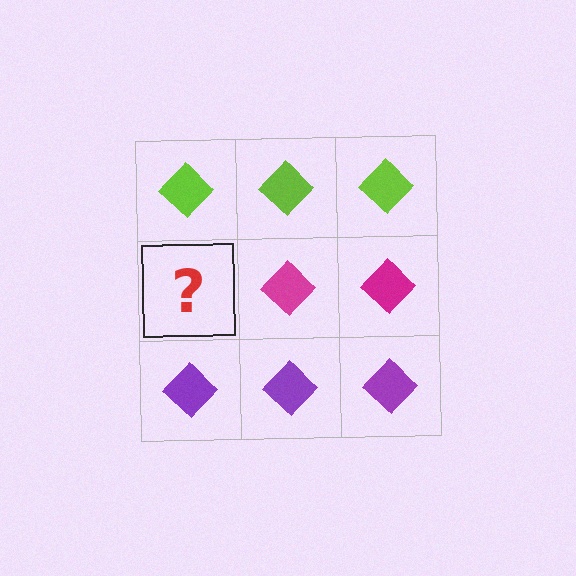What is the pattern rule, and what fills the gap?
The rule is that each row has a consistent color. The gap should be filled with a magenta diamond.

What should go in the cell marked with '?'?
The missing cell should contain a magenta diamond.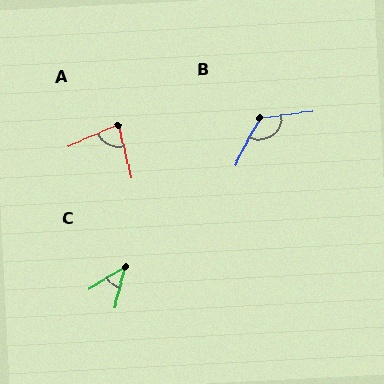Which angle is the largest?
B, at approximately 125 degrees.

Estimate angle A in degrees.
Approximately 80 degrees.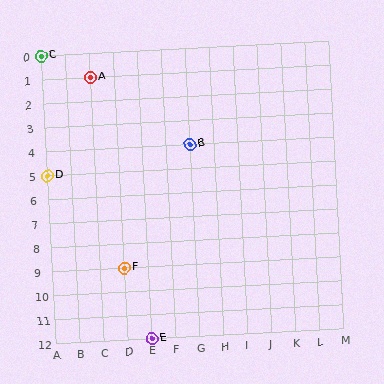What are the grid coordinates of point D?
Point D is at grid coordinates (A, 5).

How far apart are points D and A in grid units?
Points D and A are 2 columns and 4 rows apart (about 4.5 grid units diagonally).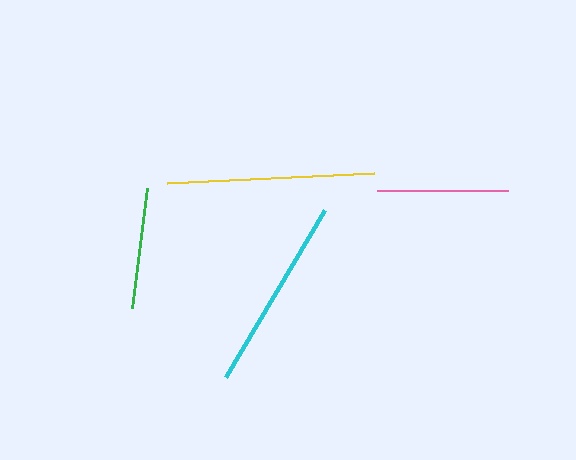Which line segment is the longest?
The yellow line is the longest at approximately 207 pixels.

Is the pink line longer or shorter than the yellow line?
The yellow line is longer than the pink line.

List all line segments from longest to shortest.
From longest to shortest: yellow, cyan, pink, green.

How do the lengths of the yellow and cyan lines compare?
The yellow and cyan lines are approximately the same length.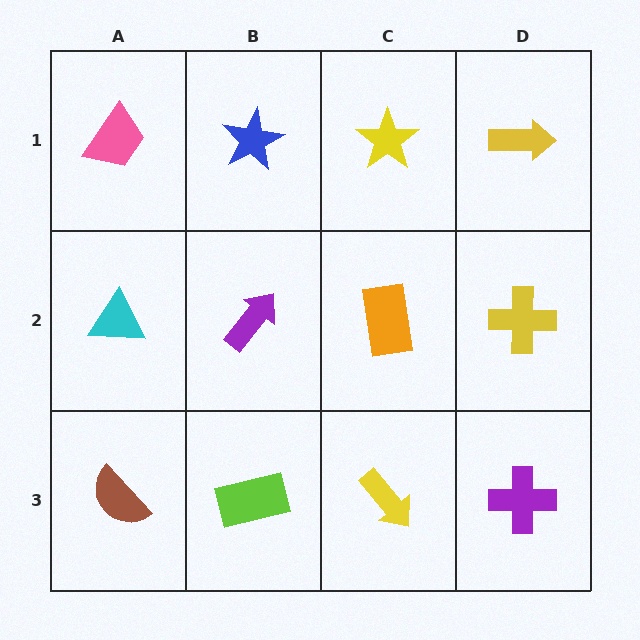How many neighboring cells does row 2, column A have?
3.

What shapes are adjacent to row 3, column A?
A cyan triangle (row 2, column A), a lime rectangle (row 3, column B).